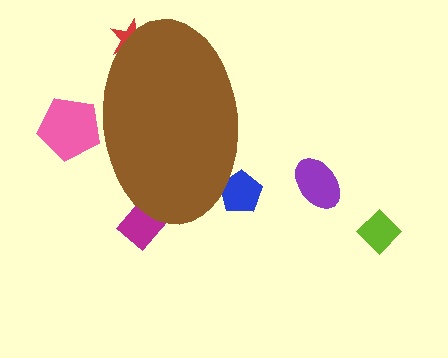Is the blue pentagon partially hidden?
Yes, the blue pentagon is partially hidden behind the brown ellipse.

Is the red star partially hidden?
Yes, the red star is partially hidden behind the brown ellipse.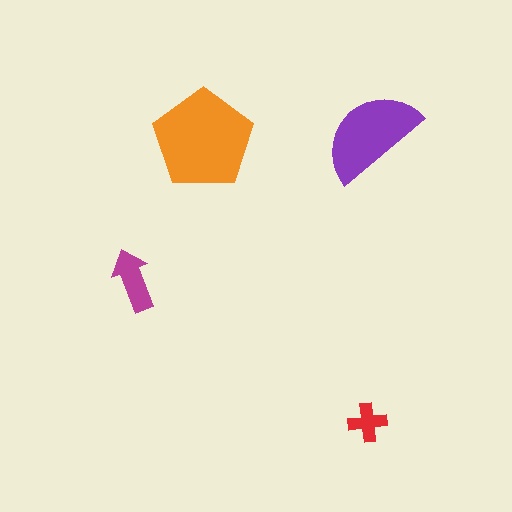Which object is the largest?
The orange pentagon.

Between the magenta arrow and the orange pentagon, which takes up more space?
The orange pentagon.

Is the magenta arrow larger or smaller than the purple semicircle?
Smaller.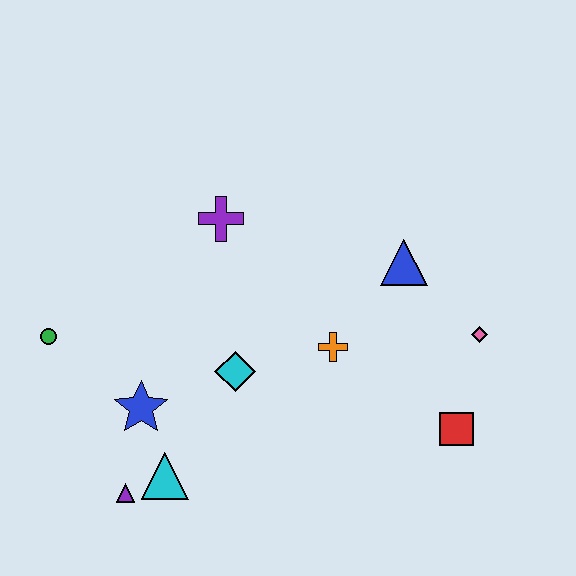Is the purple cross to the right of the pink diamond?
No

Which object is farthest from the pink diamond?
The green circle is farthest from the pink diamond.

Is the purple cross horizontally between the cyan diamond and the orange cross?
No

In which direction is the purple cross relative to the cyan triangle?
The purple cross is above the cyan triangle.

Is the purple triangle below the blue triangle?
Yes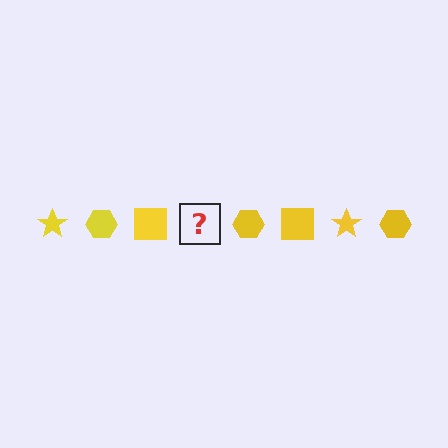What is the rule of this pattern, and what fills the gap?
The rule is that the pattern cycles through star, hexagon, square shapes in yellow. The gap should be filled with a yellow star.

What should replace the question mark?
The question mark should be replaced with a yellow star.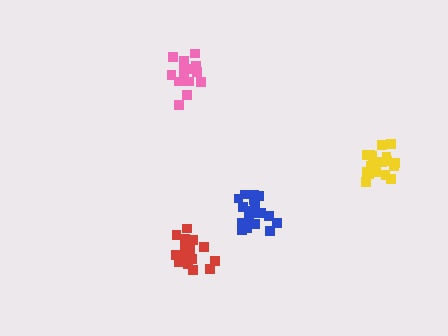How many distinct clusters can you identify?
There are 4 distinct clusters.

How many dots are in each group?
Group 1: 18 dots, Group 2: 15 dots, Group 3: 18 dots, Group 4: 18 dots (69 total).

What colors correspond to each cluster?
The clusters are colored: yellow, pink, red, blue.